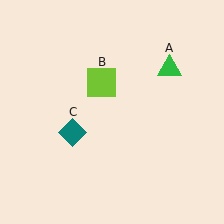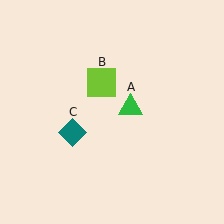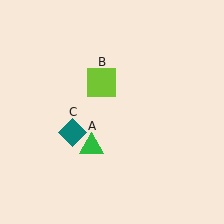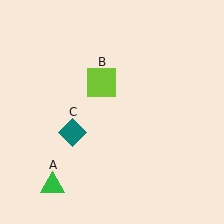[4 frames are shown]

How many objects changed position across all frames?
1 object changed position: green triangle (object A).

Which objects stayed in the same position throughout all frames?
Lime square (object B) and teal diamond (object C) remained stationary.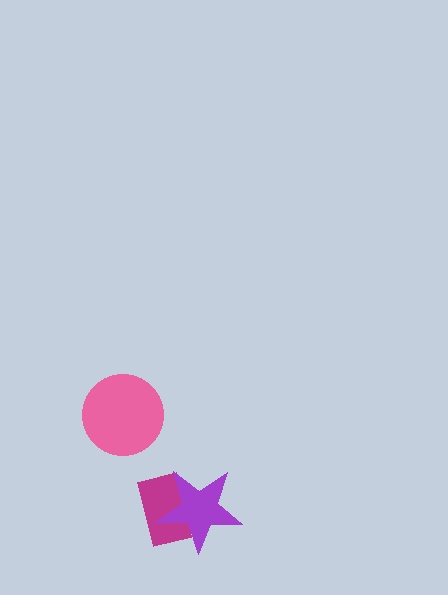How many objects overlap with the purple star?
1 object overlaps with the purple star.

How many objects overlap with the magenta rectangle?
1 object overlaps with the magenta rectangle.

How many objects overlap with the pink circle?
0 objects overlap with the pink circle.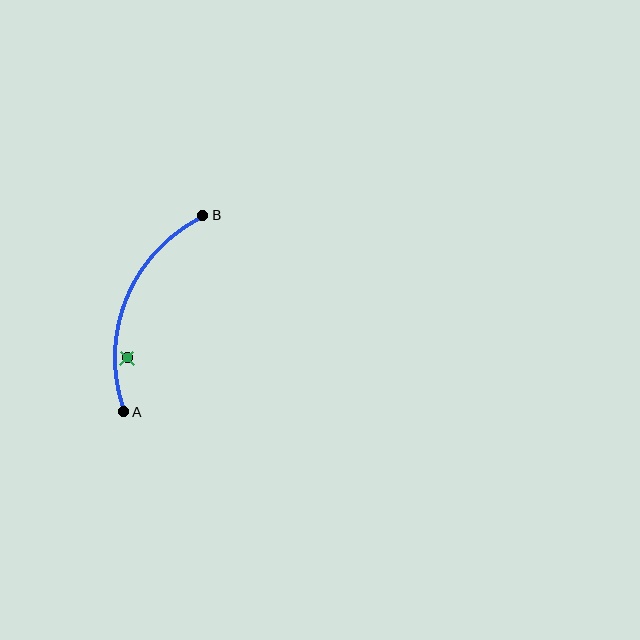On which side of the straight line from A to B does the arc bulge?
The arc bulges to the left of the straight line connecting A and B.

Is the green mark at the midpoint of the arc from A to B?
No — the green mark does not lie on the arc at all. It sits slightly inside the curve.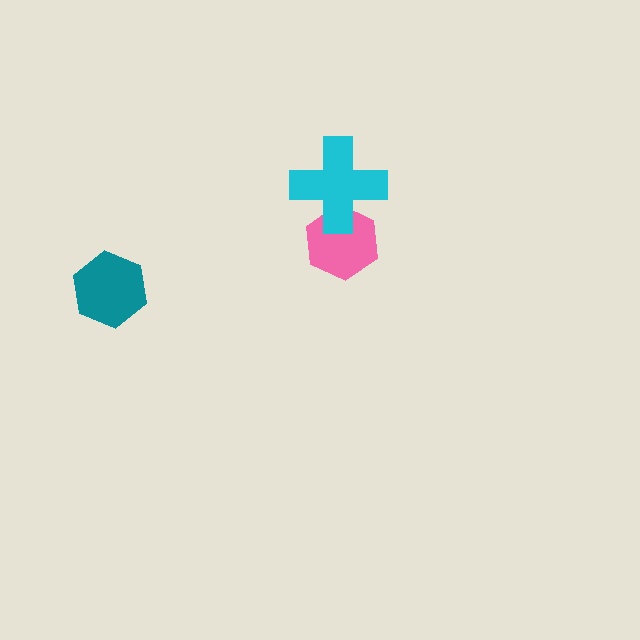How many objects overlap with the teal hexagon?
0 objects overlap with the teal hexagon.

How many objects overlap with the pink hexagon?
1 object overlaps with the pink hexagon.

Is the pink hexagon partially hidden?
Yes, it is partially covered by another shape.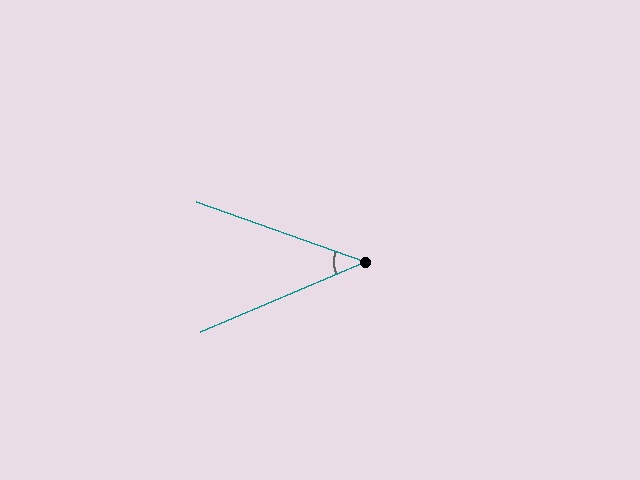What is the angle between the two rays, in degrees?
Approximately 43 degrees.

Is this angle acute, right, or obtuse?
It is acute.